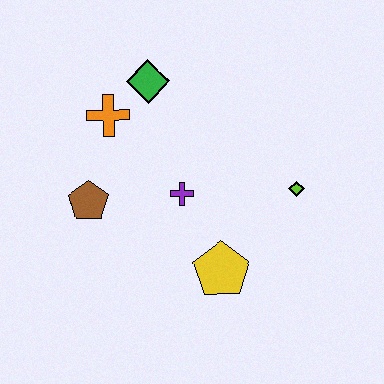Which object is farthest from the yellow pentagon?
The green diamond is farthest from the yellow pentagon.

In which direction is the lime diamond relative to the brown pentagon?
The lime diamond is to the right of the brown pentagon.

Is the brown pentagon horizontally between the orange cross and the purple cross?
No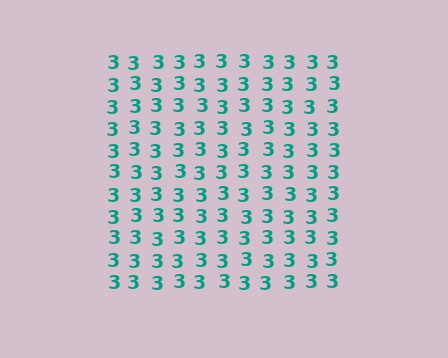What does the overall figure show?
The overall figure shows a square.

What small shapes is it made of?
It is made of small digit 3's.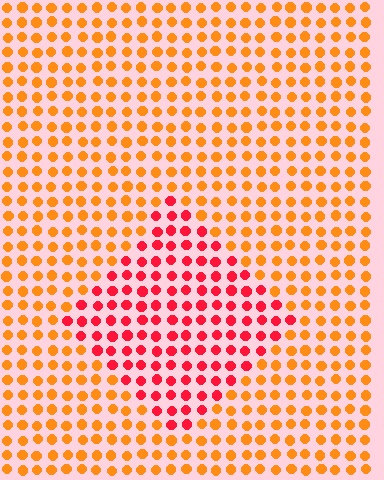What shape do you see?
I see a diamond.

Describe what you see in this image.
The image is filled with small orange elements in a uniform arrangement. A diamond-shaped region is visible where the elements are tinted to a slightly different hue, forming a subtle color boundary.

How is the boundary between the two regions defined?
The boundary is defined purely by a slight shift in hue (about 40 degrees). Spacing, size, and orientation are identical on both sides.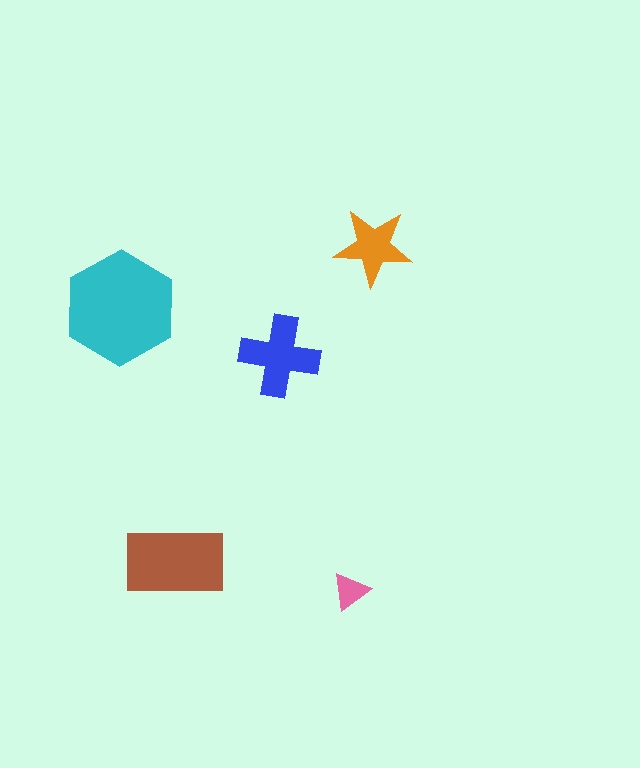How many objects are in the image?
There are 5 objects in the image.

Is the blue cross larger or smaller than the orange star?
Larger.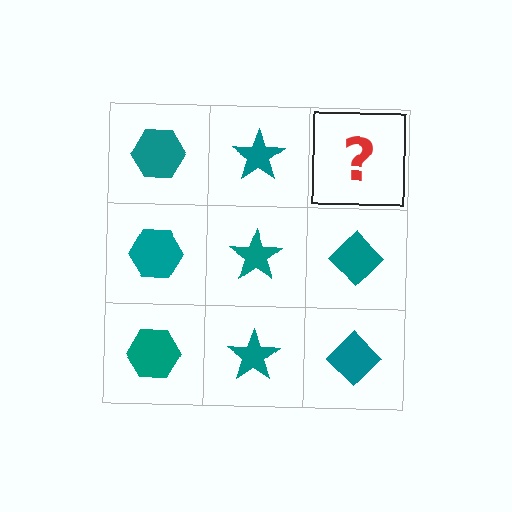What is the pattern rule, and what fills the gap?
The rule is that each column has a consistent shape. The gap should be filled with a teal diamond.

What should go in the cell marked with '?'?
The missing cell should contain a teal diamond.